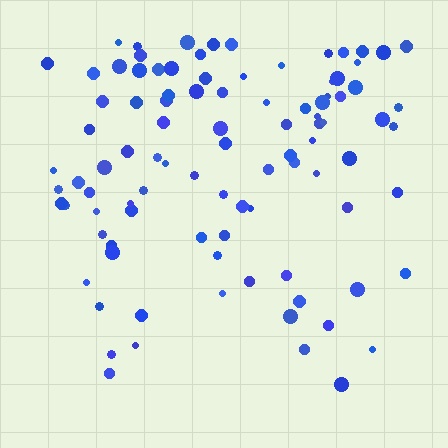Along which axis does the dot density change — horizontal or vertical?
Vertical.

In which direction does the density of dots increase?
From bottom to top, with the top side densest.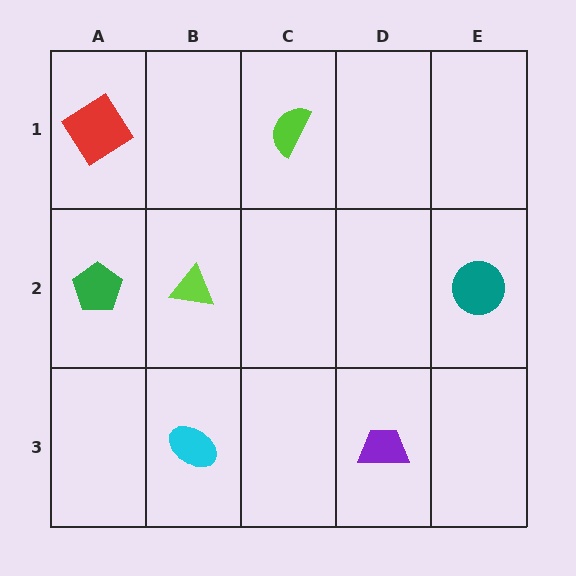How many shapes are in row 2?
3 shapes.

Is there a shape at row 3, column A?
No, that cell is empty.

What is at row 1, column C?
A lime semicircle.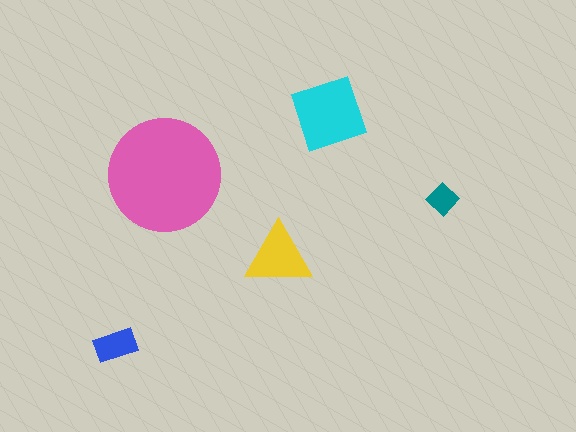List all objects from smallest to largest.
The teal diamond, the blue rectangle, the yellow triangle, the cyan square, the pink circle.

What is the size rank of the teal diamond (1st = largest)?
5th.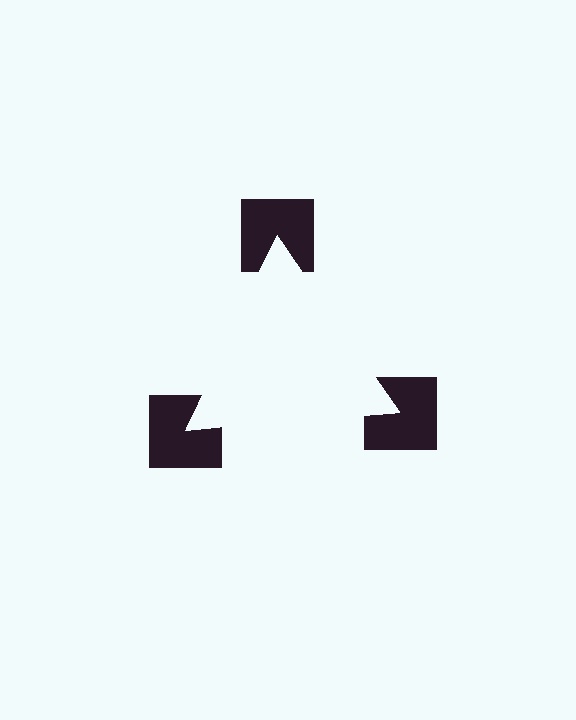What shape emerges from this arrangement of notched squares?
An illusory triangle — its edges are inferred from the aligned wedge cuts in the notched squares, not physically drawn.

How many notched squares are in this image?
There are 3 — one at each vertex of the illusory triangle.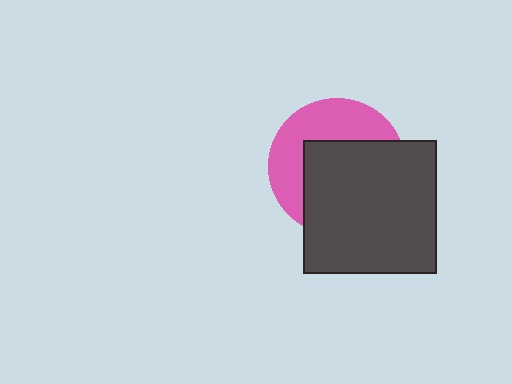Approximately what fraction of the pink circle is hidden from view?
Roughly 58% of the pink circle is hidden behind the dark gray square.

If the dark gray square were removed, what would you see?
You would see the complete pink circle.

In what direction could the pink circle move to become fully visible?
The pink circle could move toward the upper-left. That would shift it out from behind the dark gray square entirely.